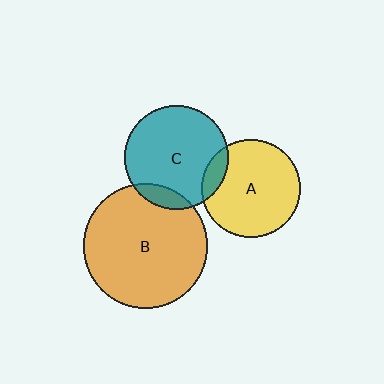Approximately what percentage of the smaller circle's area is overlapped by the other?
Approximately 10%.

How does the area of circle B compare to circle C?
Approximately 1.4 times.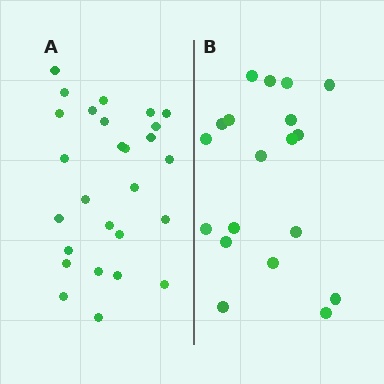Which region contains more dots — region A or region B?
Region A (the left region) has more dots.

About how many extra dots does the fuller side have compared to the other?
Region A has roughly 8 or so more dots than region B.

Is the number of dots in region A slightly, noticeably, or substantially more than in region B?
Region A has noticeably more, but not dramatically so. The ratio is roughly 1.4 to 1.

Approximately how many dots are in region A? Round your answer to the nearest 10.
About 30 dots. (The exact count is 27, which rounds to 30.)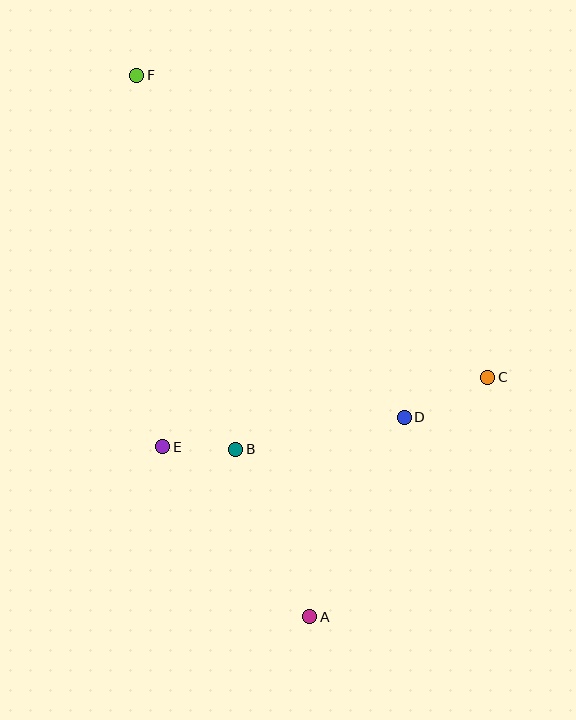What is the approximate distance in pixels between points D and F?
The distance between D and F is approximately 434 pixels.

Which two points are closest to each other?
Points B and E are closest to each other.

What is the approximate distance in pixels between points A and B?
The distance between A and B is approximately 183 pixels.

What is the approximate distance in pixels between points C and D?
The distance between C and D is approximately 92 pixels.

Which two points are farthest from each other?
Points A and F are farthest from each other.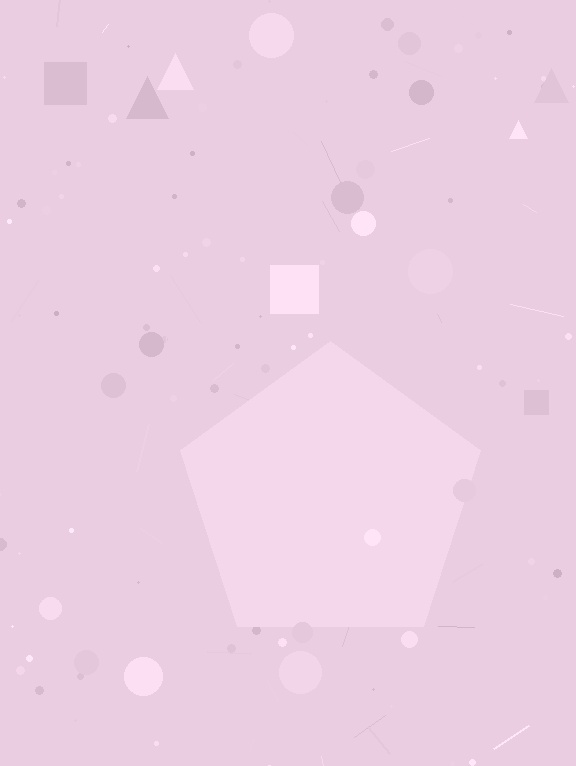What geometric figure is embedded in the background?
A pentagon is embedded in the background.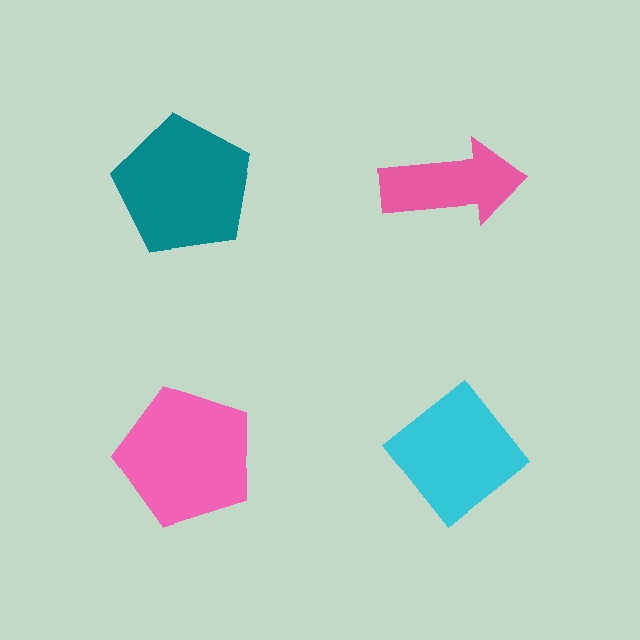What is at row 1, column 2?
A pink arrow.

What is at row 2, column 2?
A cyan diamond.